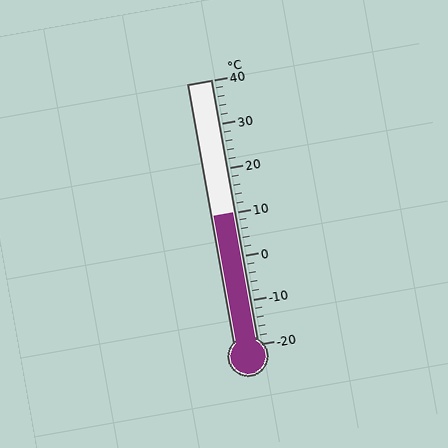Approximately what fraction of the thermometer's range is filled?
The thermometer is filled to approximately 50% of its range.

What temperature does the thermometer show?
The thermometer shows approximately 10°C.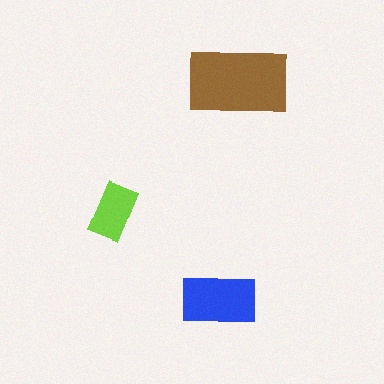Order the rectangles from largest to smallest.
the brown one, the blue one, the lime one.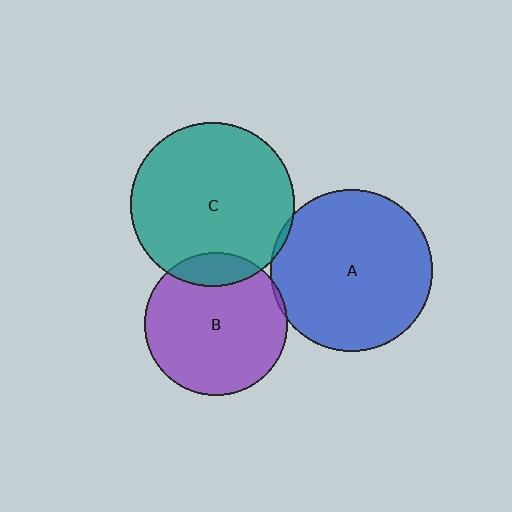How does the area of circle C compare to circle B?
Approximately 1.3 times.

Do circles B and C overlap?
Yes.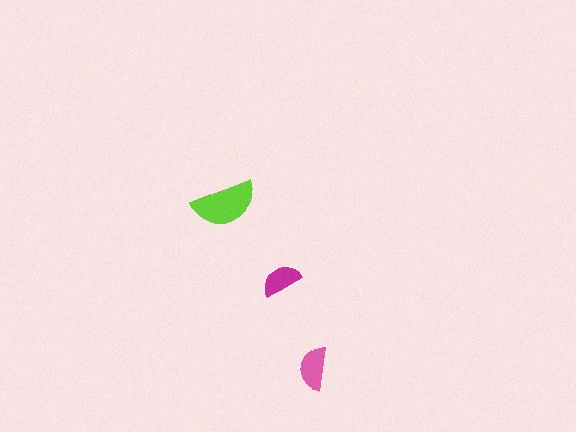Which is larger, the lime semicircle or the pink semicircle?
The lime one.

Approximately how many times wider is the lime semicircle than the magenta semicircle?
About 1.5 times wider.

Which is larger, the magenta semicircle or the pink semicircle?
The pink one.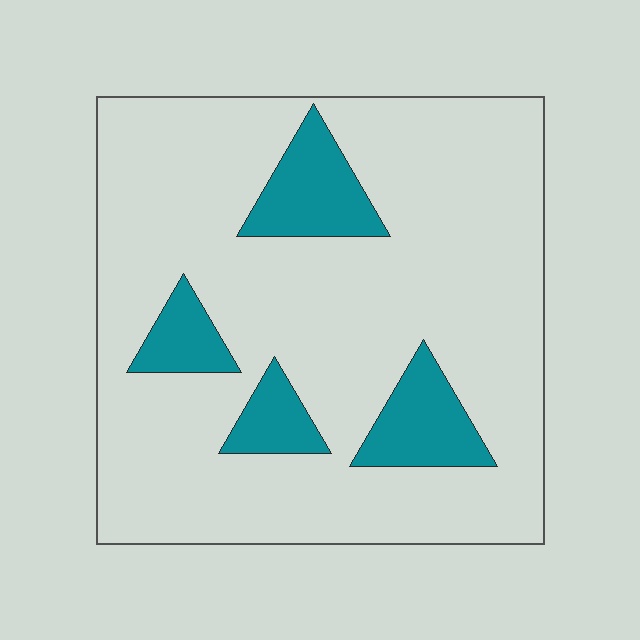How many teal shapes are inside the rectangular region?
4.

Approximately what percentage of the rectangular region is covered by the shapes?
Approximately 15%.